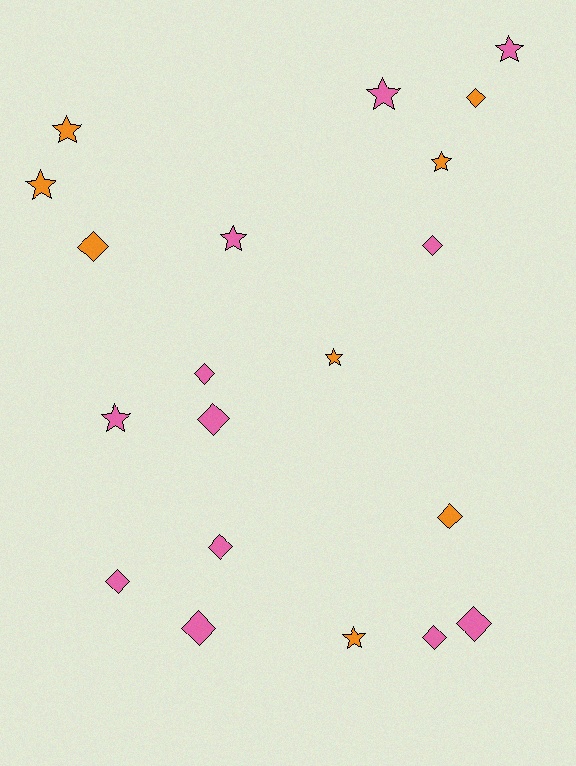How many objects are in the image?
There are 20 objects.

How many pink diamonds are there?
There are 8 pink diamonds.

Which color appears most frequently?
Pink, with 12 objects.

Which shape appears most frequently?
Diamond, with 11 objects.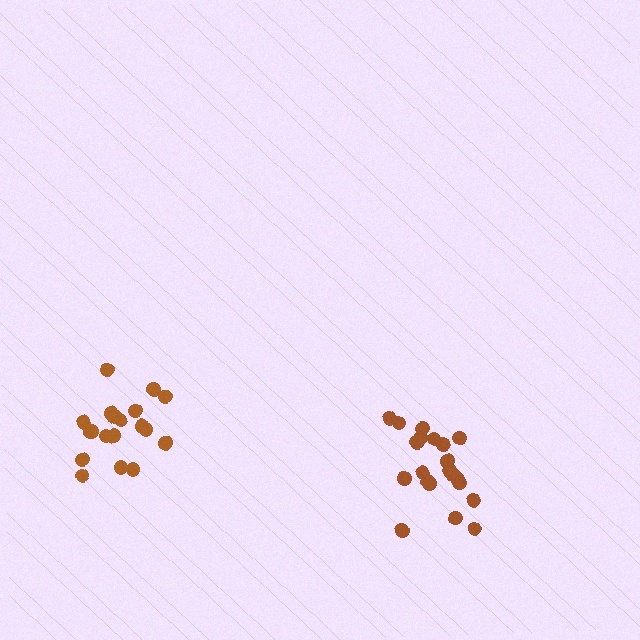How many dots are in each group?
Group 1: 19 dots, Group 2: 21 dots (40 total).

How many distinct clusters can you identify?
There are 2 distinct clusters.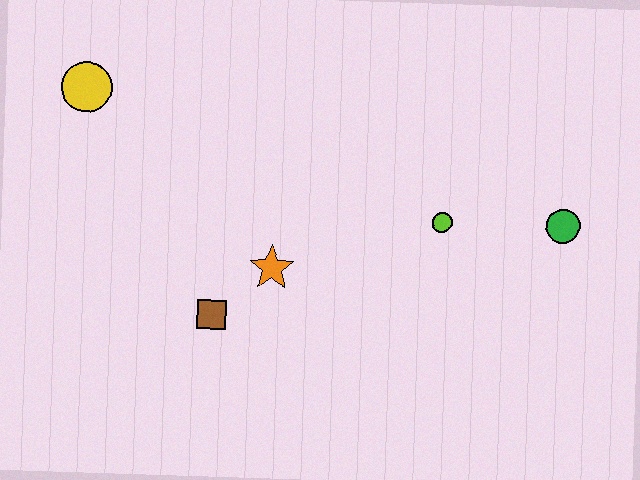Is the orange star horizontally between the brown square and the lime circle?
Yes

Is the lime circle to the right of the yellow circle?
Yes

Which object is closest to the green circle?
The lime circle is closest to the green circle.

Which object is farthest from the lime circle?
The yellow circle is farthest from the lime circle.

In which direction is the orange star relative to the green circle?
The orange star is to the left of the green circle.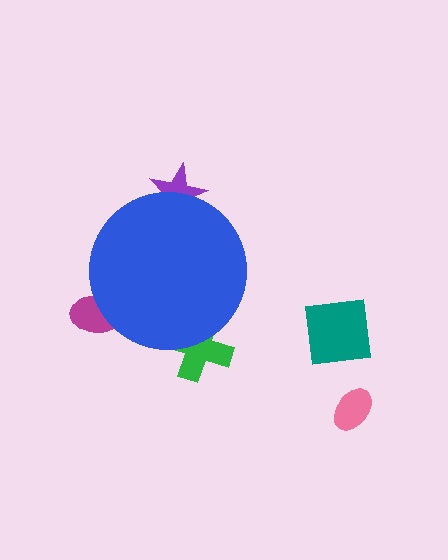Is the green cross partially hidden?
Yes, the green cross is partially hidden behind the blue circle.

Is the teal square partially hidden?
No, the teal square is fully visible.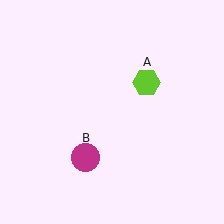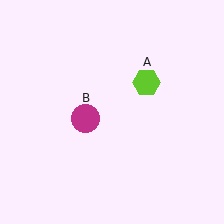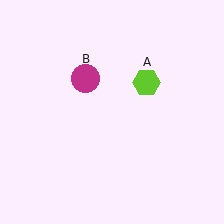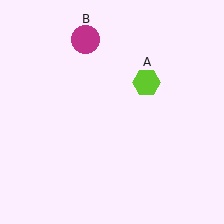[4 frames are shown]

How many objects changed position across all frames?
1 object changed position: magenta circle (object B).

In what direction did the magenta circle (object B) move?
The magenta circle (object B) moved up.